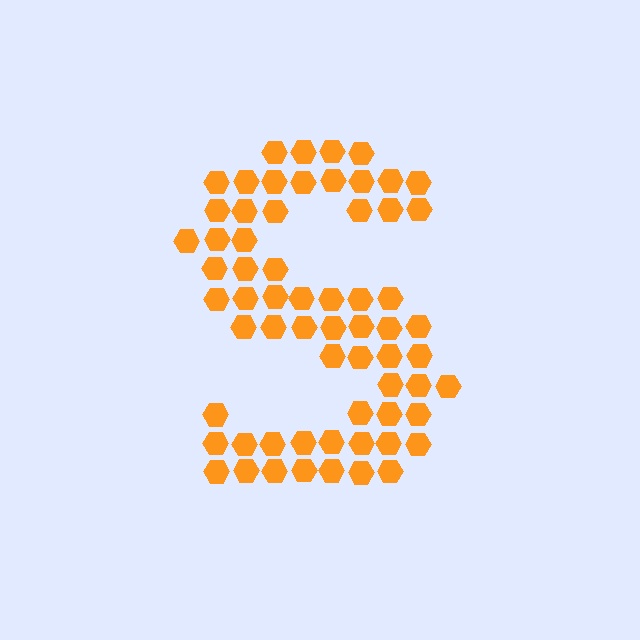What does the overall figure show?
The overall figure shows the letter S.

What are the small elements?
The small elements are hexagons.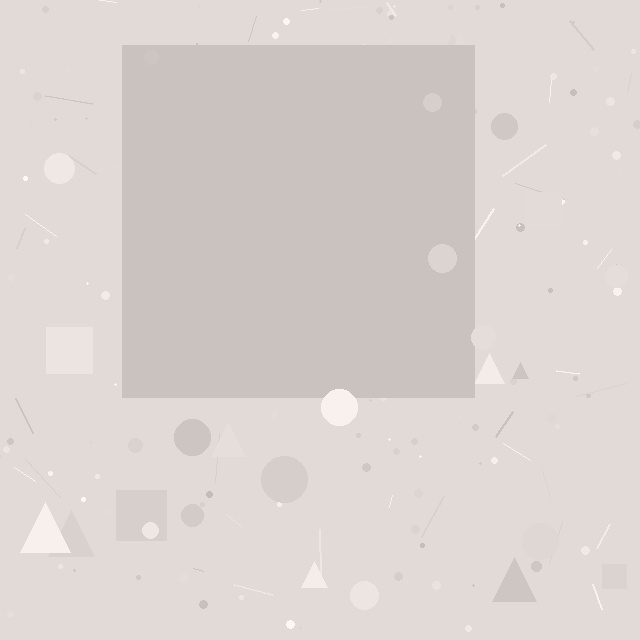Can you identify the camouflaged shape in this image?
The camouflaged shape is a square.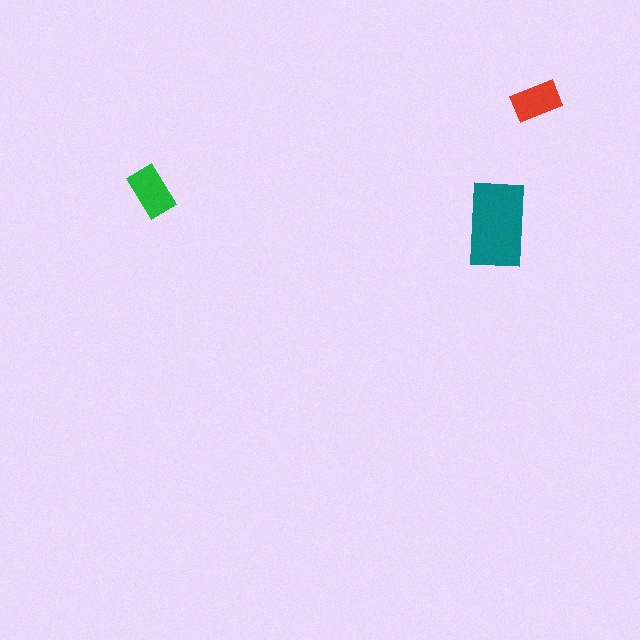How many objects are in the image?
There are 3 objects in the image.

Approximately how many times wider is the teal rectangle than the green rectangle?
About 1.5 times wider.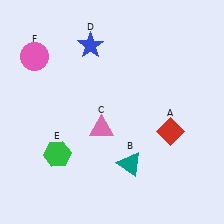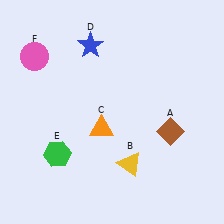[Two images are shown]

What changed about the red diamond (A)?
In Image 1, A is red. In Image 2, it changed to brown.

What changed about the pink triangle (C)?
In Image 1, C is pink. In Image 2, it changed to orange.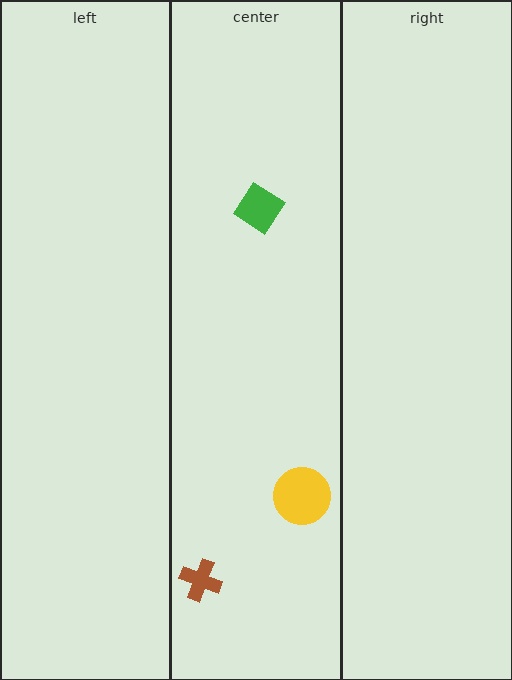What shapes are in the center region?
The brown cross, the green diamond, the yellow circle.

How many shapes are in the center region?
3.